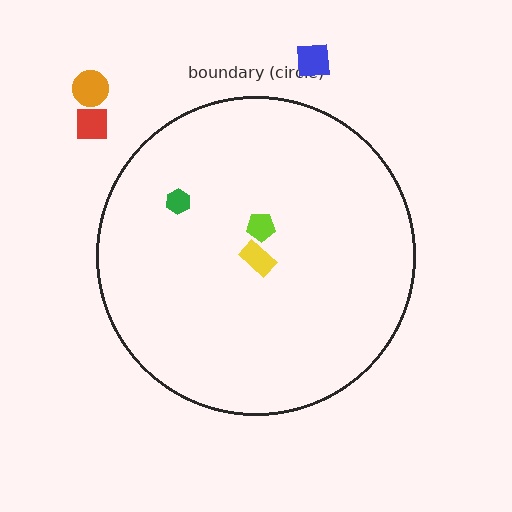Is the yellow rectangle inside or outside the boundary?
Inside.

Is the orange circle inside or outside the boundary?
Outside.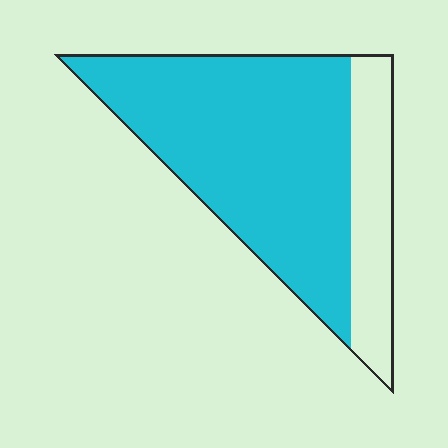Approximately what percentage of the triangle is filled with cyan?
Approximately 75%.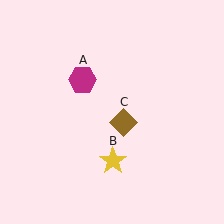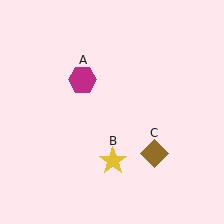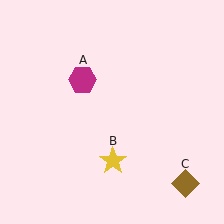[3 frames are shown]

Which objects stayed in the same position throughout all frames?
Magenta hexagon (object A) and yellow star (object B) remained stationary.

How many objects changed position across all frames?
1 object changed position: brown diamond (object C).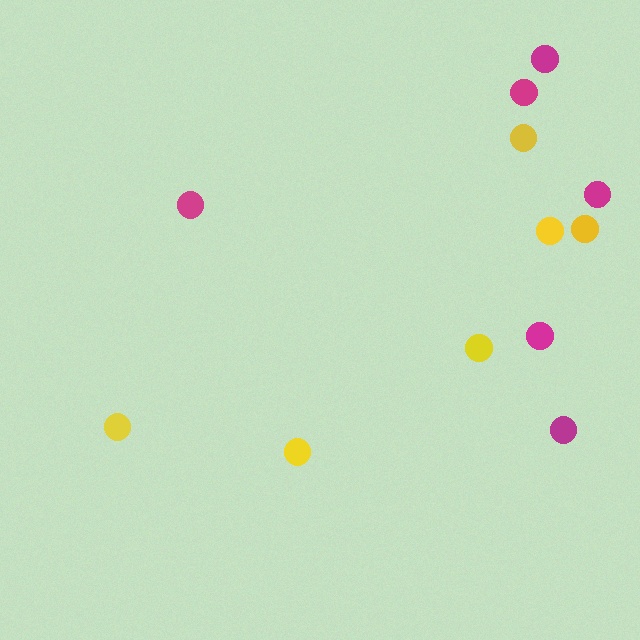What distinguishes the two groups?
There are 2 groups: one group of magenta circles (6) and one group of yellow circles (6).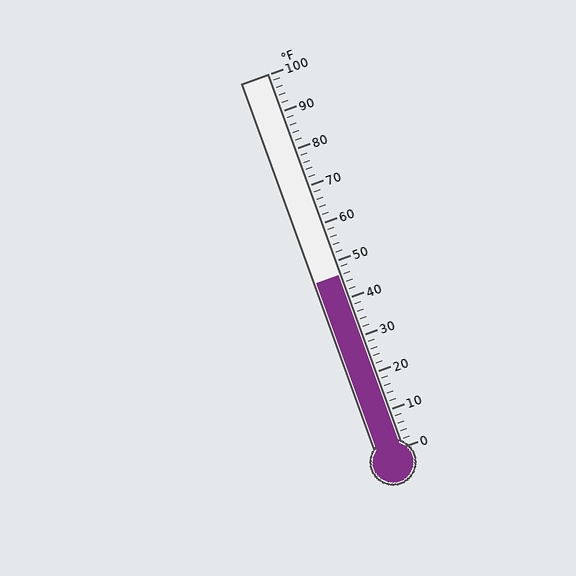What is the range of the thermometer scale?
The thermometer scale ranges from 0°F to 100°F.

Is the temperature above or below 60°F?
The temperature is below 60°F.